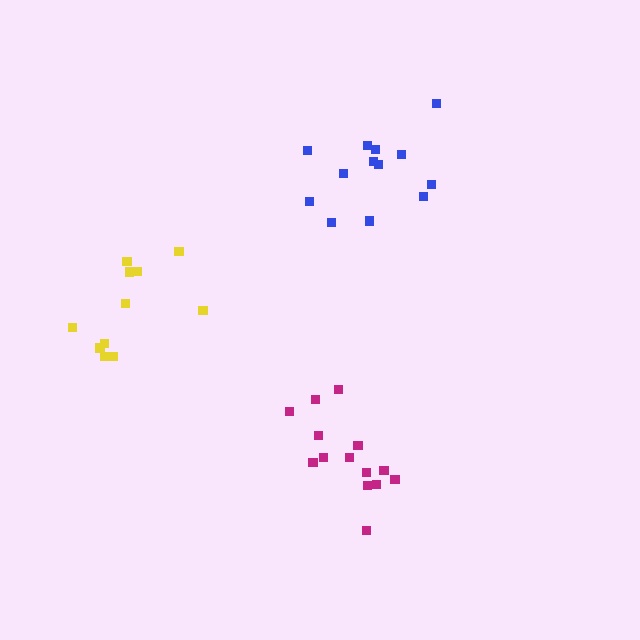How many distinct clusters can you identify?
There are 3 distinct clusters.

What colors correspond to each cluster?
The clusters are colored: blue, yellow, magenta.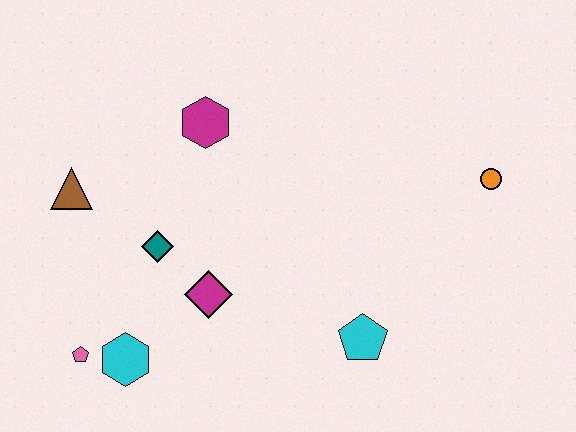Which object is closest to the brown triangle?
The teal diamond is closest to the brown triangle.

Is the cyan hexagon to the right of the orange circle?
No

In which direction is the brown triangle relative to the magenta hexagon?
The brown triangle is to the left of the magenta hexagon.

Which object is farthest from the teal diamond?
The orange circle is farthest from the teal diamond.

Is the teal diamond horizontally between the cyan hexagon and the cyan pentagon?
Yes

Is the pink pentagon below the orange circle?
Yes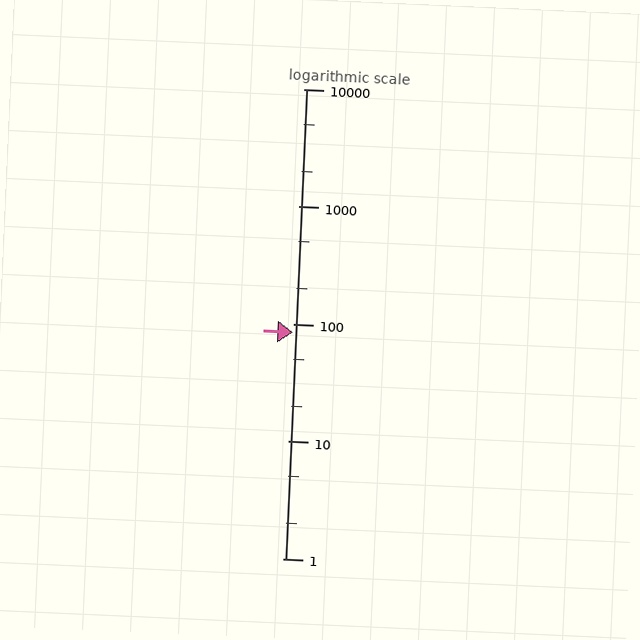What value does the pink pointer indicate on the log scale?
The pointer indicates approximately 85.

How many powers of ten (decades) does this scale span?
The scale spans 4 decades, from 1 to 10000.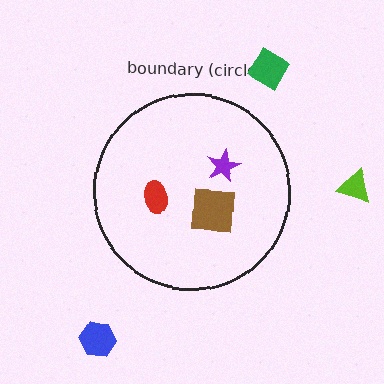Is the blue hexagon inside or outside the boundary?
Outside.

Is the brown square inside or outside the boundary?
Inside.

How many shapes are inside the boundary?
3 inside, 3 outside.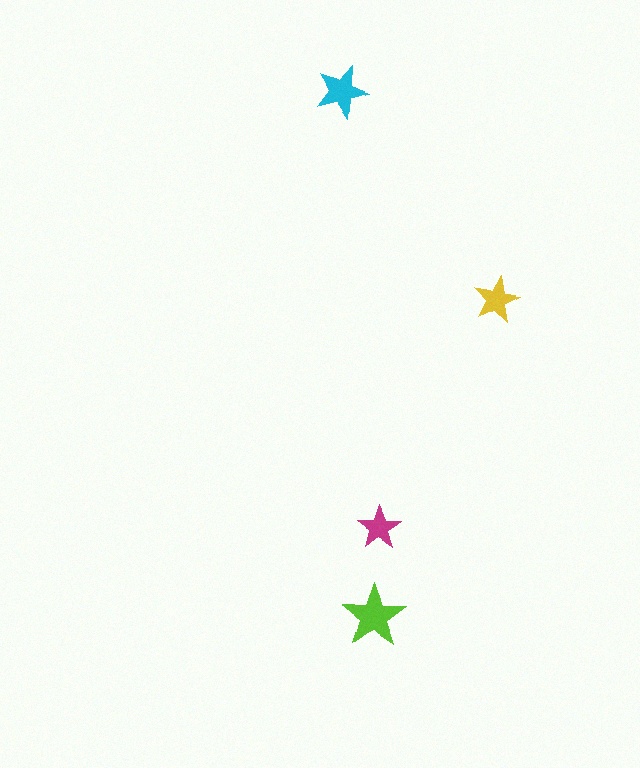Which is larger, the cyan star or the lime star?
The lime one.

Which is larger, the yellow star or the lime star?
The lime one.